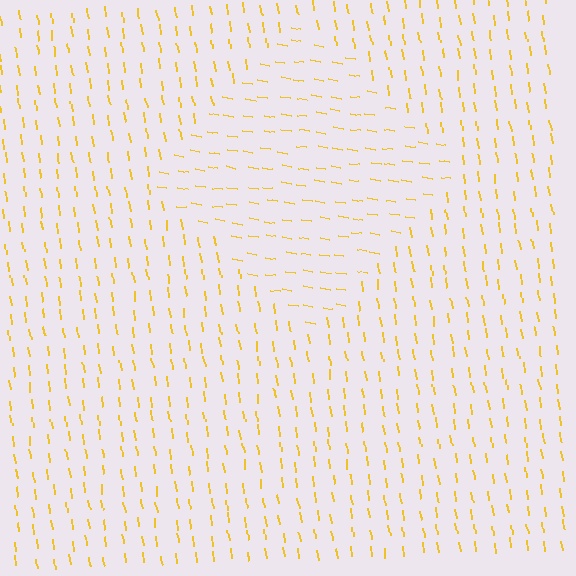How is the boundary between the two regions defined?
The boundary is defined purely by a change in line orientation (approximately 73 degrees difference). All lines are the same color and thickness.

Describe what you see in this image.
The image is filled with small yellow line segments. A diamond region in the image has lines oriented differently from the surrounding lines, creating a visible texture boundary.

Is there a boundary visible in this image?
Yes, there is a texture boundary formed by a change in line orientation.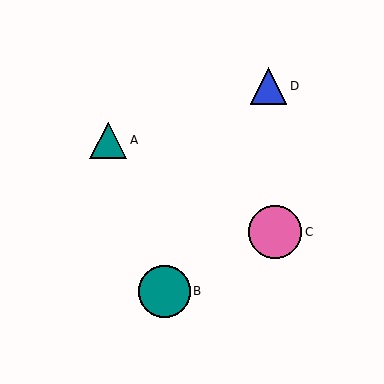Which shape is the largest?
The pink circle (labeled C) is the largest.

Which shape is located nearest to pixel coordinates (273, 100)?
The blue triangle (labeled D) at (269, 86) is nearest to that location.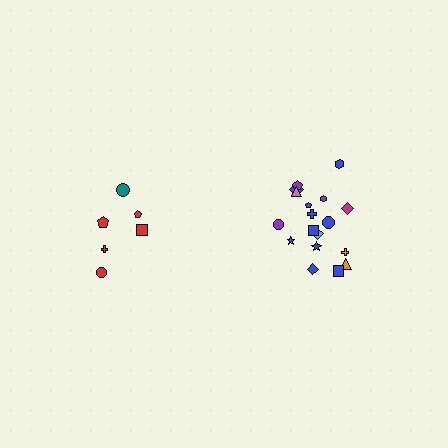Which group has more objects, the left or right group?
The right group.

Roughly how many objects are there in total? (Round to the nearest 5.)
Roughly 25 objects in total.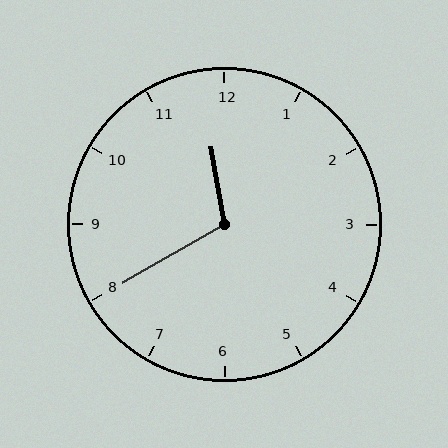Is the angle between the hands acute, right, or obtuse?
It is obtuse.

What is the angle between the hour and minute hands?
Approximately 110 degrees.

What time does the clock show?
11:40.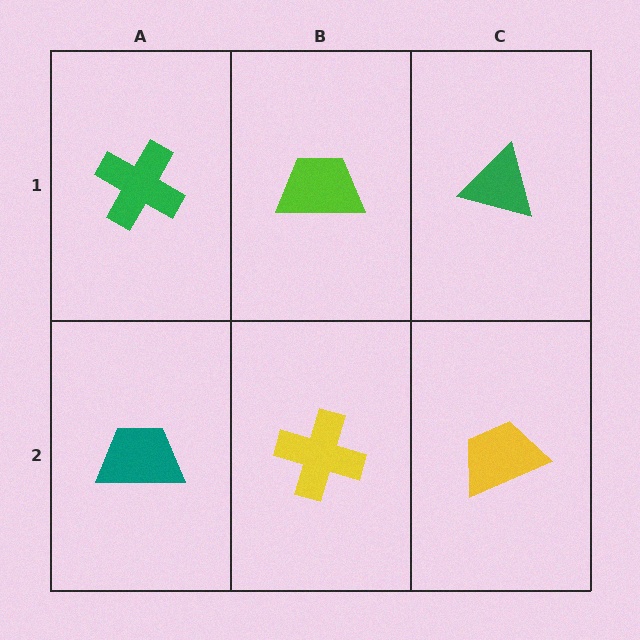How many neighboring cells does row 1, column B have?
3.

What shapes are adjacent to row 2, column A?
A green cross (row 1, column A), a yellow cross (row 2, column B).